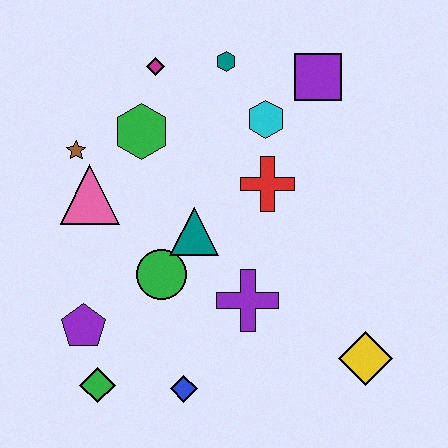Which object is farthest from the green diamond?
The purple square is farthest from the green diamond.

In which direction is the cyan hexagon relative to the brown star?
The cyan hexagon is to the right of the brown star.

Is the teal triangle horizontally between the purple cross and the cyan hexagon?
No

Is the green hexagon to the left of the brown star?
No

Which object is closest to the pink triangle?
The brown star is closest to the pink triangle.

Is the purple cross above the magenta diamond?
No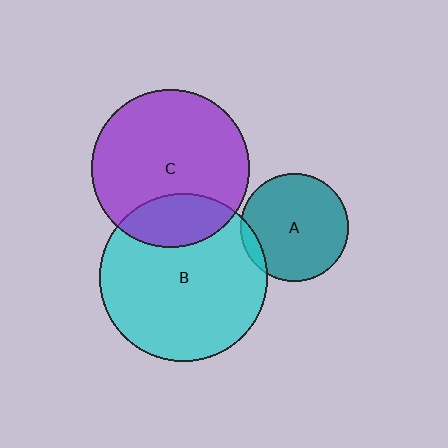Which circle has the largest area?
Circle B (cyan).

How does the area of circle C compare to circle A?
Approximately 2.1 times.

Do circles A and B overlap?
Yes.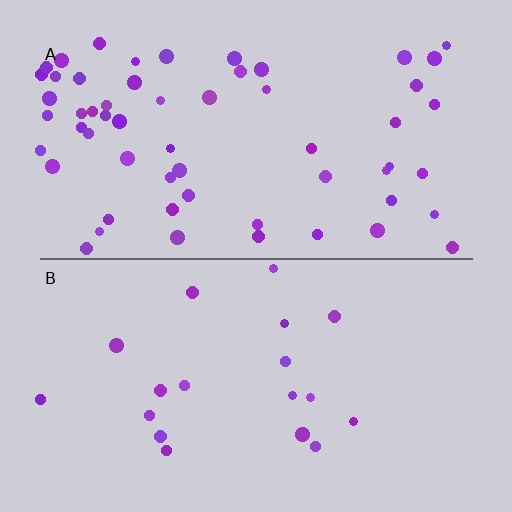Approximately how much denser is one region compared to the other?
Approximately 3.1× — region A over region B.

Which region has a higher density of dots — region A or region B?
A (the top).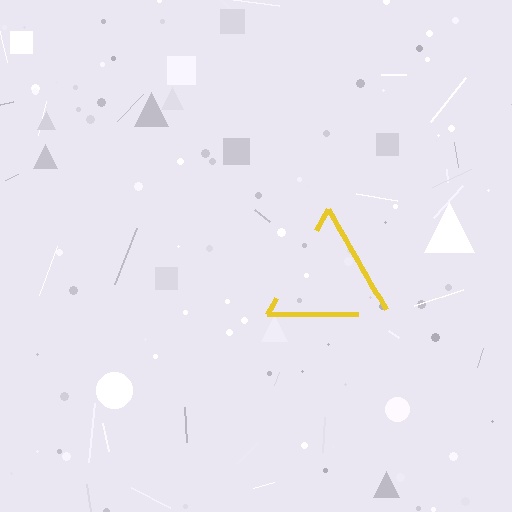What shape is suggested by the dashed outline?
The dashed outline suggests a triangle.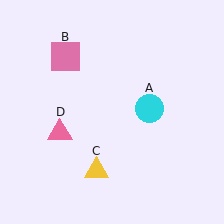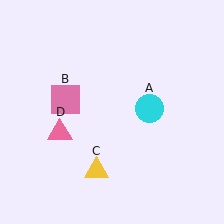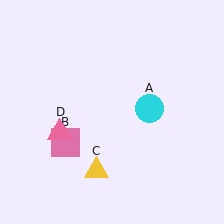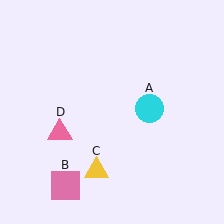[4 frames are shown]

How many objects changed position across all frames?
1 object changed position: pink square (object B).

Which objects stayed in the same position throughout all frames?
Cyan circle (object A) and yellow triangle (object C) and pink triangle (object D) remained stationary.